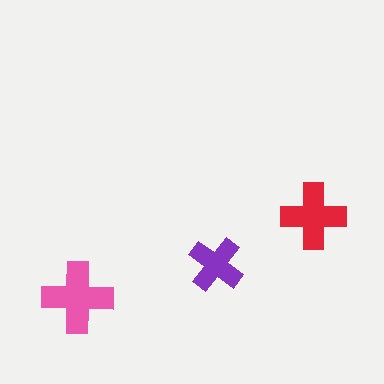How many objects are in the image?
There are 3 objects in the image.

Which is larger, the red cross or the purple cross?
The red one.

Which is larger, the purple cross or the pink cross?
The pink one.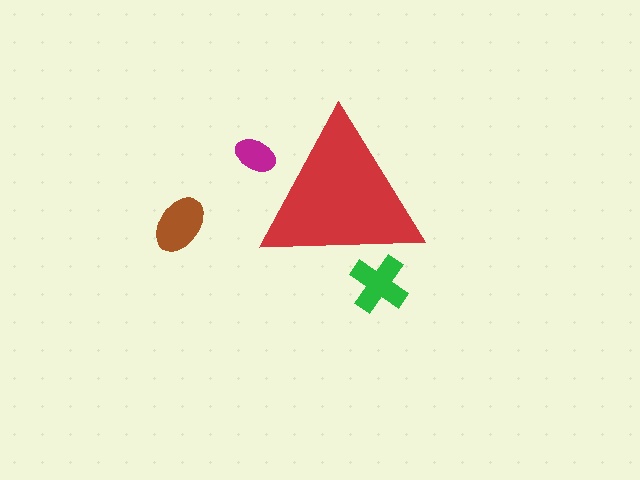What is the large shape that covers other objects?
A red triangle.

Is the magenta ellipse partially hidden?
Yes, the magenta ellipse is partially hidden behind the red triangle.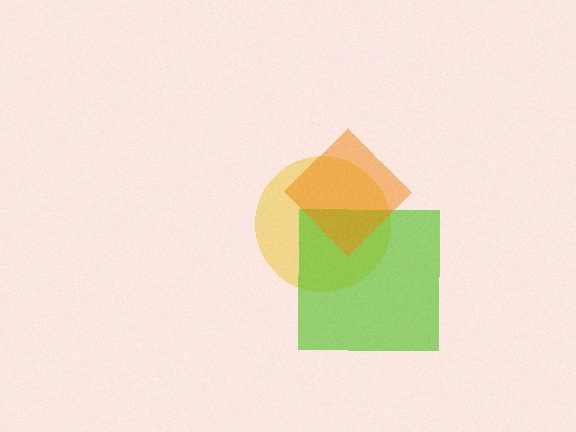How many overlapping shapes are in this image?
There are 3 overlapping shapes in the image.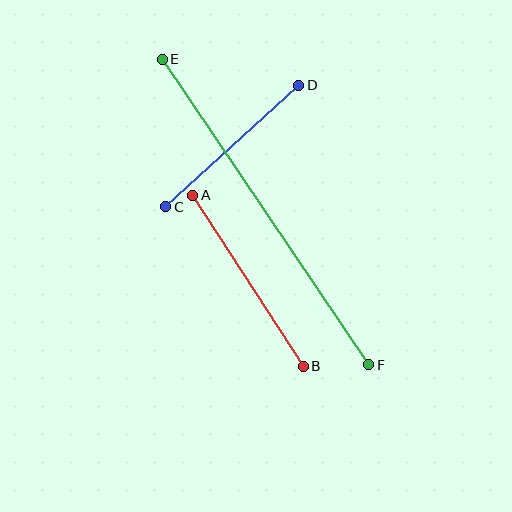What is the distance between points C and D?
The distance is approximately 180 pixels.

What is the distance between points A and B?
The distance is approximately 204 pixels.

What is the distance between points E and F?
The distance is approximately 369 pixels.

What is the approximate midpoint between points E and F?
The midpoint is at approximately (265, 212) pixels.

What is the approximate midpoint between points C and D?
The midpoint is at approximately (232, 146) pixels.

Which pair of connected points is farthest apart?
Points E and F are farthest apart.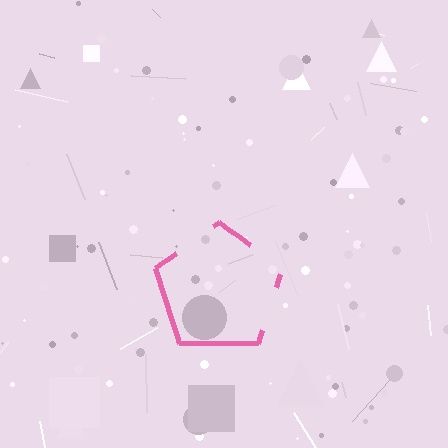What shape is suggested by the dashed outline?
The dashed outline suggests a pentagon.